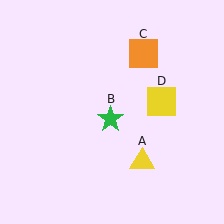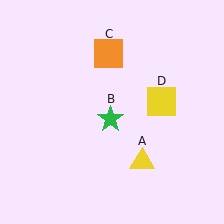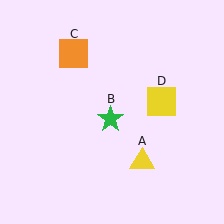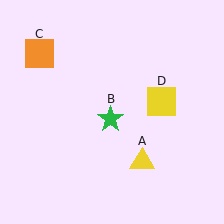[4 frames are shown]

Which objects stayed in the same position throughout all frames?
Yellow triangle (object A) and green star (object B) and yellow square (object D) remained stationary.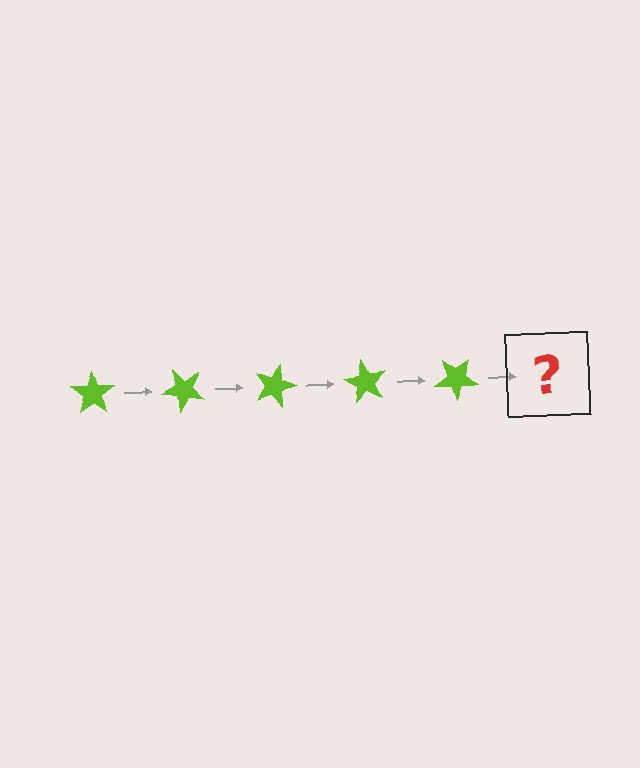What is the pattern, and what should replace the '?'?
The pattern is that the star rotates 45 degrees each step. The '?' should be a lime star rotated 225 degrees.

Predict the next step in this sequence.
The next step is a lime star rotated 225 degrees.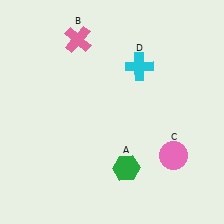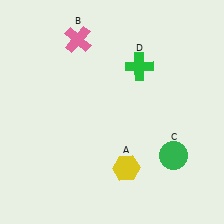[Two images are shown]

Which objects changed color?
A changed from green to yellow. C changed from pink to green. D changed from cyan to green.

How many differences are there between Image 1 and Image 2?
There are 3 differences between the two images.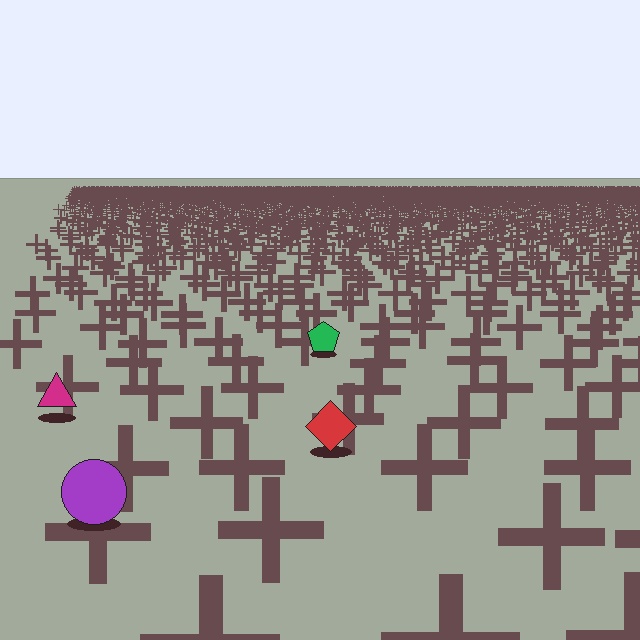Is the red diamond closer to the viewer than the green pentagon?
Yes. The red diamond is closer — you can tell from the texture gradient: the ground texture is coarser near it.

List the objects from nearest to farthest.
From nearest to farthest: the purple circle, the red diamond, the magenta triangle, the green pentagon.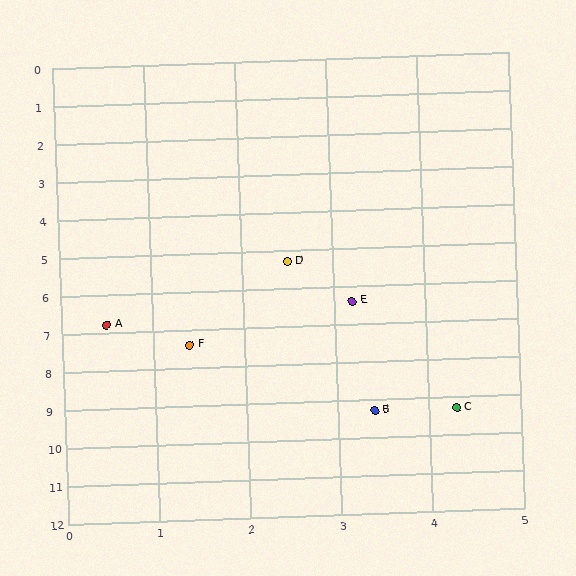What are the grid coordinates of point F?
Point F is at approximately (1.4, 7.4).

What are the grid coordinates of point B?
Point B is at approximately (3.4, 9.3).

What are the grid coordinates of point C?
Point C is at approximately (4.3, 9.3).